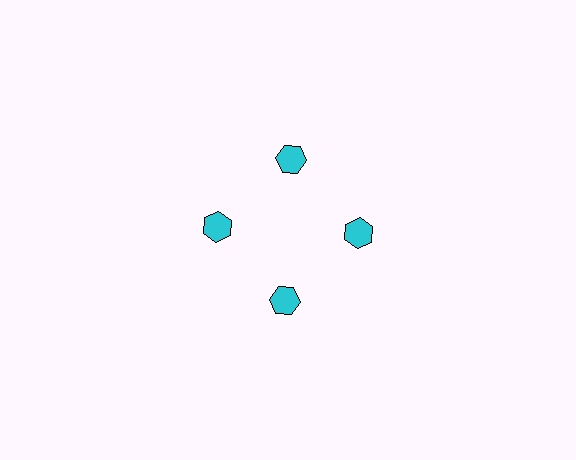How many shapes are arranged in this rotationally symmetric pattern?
There are 4 shapes, arranged in 4 groups of 1.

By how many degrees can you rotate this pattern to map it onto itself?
The pattern maps onto itself every 90 degrees of rotation.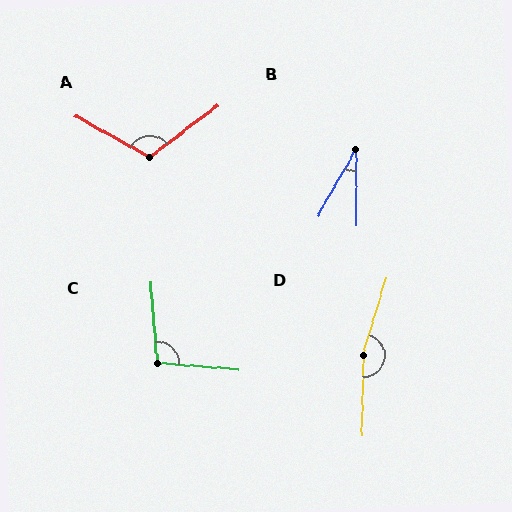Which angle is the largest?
D, at approximately 164 degrees.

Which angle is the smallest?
B, at approximately 29 degrees.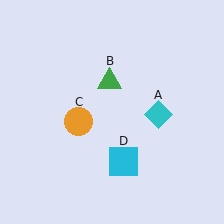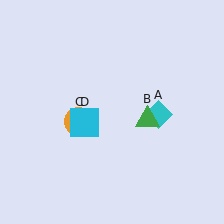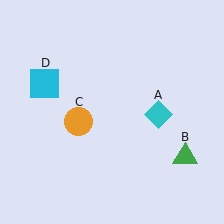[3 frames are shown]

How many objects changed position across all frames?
2 objects changed position: green triangle (object B), cyan square (object D).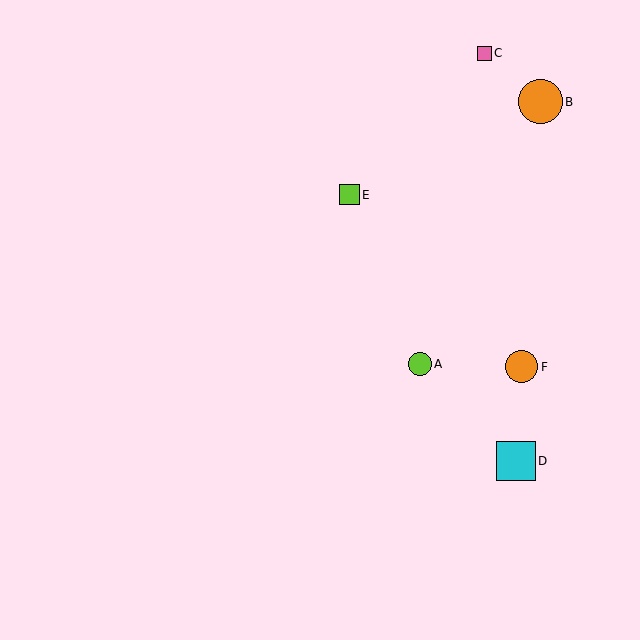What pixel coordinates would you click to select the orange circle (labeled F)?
Click at (522, 367) to select the orange circle F.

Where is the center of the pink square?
The center of the pink square is at (485, 53).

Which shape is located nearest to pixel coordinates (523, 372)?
The orange circle (labeled F) at (522, 367) is nearest to that location.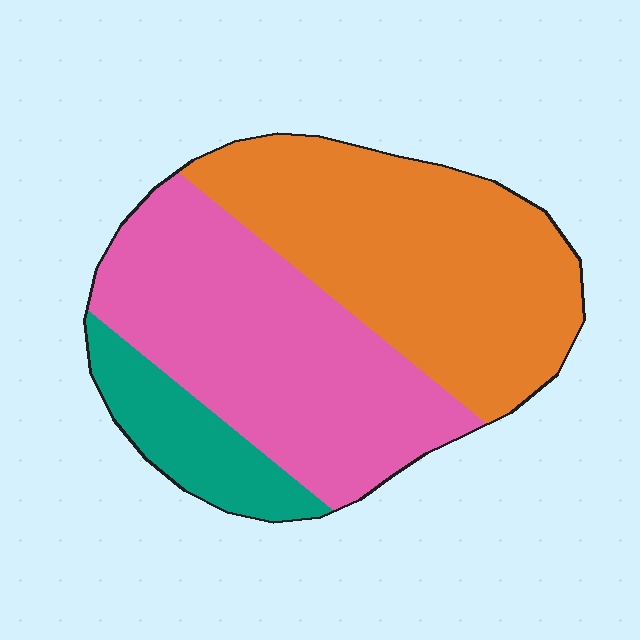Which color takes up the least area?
Teal, at roughly 15%.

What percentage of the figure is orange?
Orange covers about 45% of the figure.